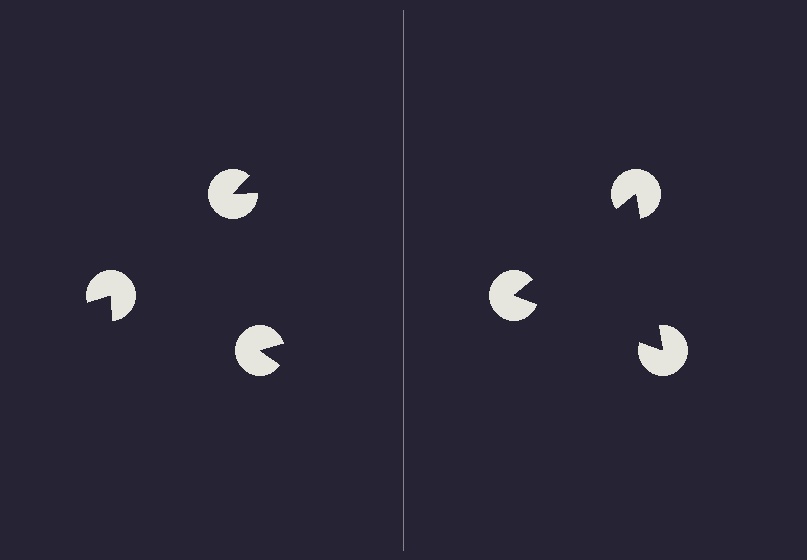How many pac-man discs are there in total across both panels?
6 — 3 on each side.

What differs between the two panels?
The pac-man discs are positioned identically on both sides; only the wedge orientations differ. On the right they align to a triangle; on the left they are misaligned.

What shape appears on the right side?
An illusory triangle.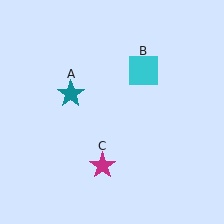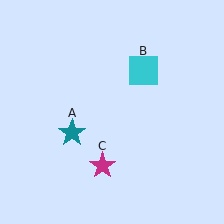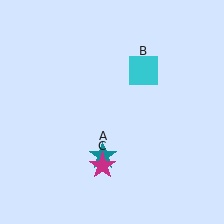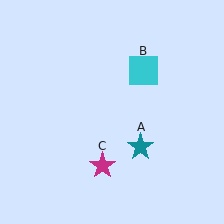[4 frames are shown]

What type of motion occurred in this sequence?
The teal star (object A) rotated counterclockwise around the center of the scene.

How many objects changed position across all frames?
1 object changed position: teal star (object A).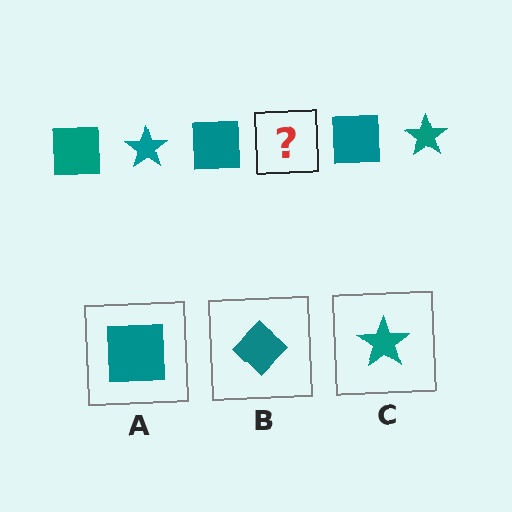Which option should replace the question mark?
Option C.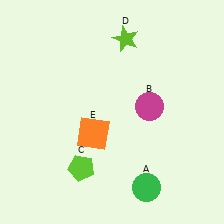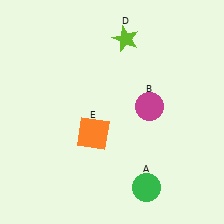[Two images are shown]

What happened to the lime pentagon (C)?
The lime pentagon (C) was removed in Image 2. It was in the bottom-left area of Image 1.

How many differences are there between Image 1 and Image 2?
There is 1 difference between the two images.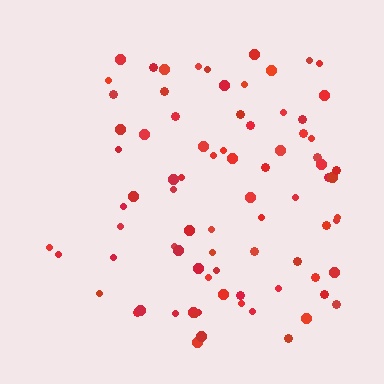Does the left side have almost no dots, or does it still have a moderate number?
Still a moderate number, just noticeably fewer than the right.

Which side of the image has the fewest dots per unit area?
The left.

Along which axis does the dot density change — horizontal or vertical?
Horizontal.